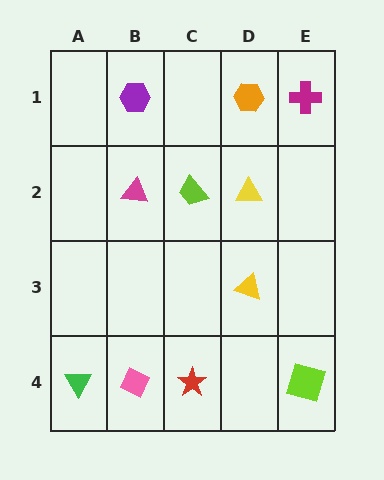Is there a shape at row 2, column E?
No, that cell is empty.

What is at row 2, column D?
A yellow triangle.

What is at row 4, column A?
A green triangle.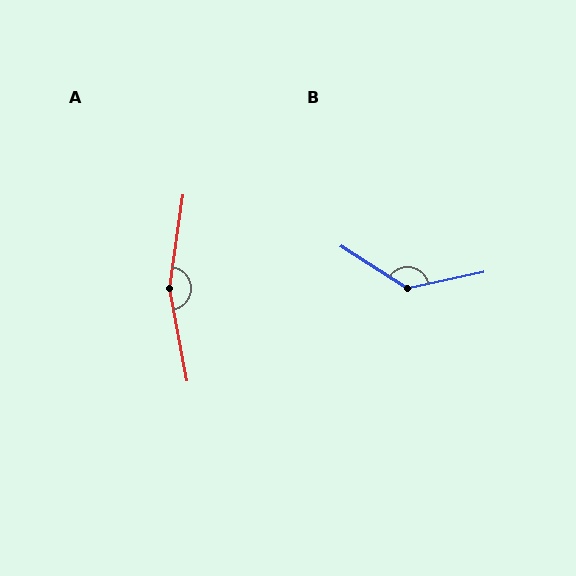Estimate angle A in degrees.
Approximately 161 degrees.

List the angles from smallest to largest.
B (135°), A (161°).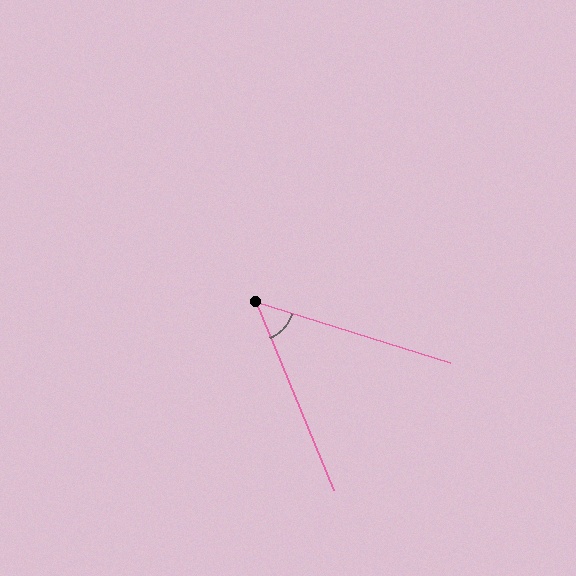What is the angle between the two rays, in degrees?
Approximately 50 degrees.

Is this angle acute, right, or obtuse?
It is acute.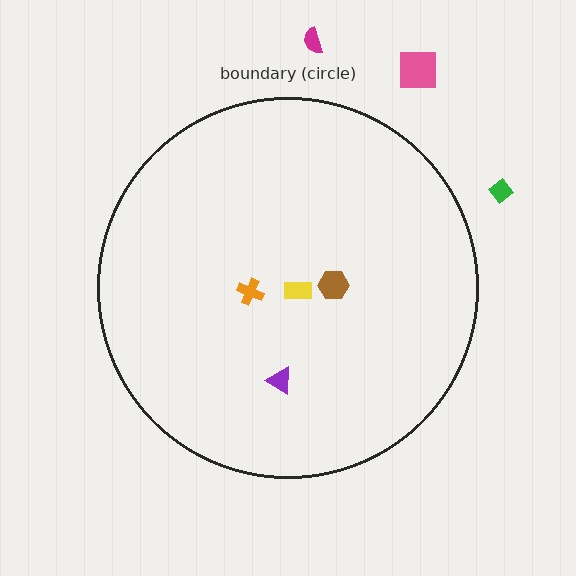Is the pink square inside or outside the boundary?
Outside.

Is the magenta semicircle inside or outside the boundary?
Outside.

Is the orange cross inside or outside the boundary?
Inside.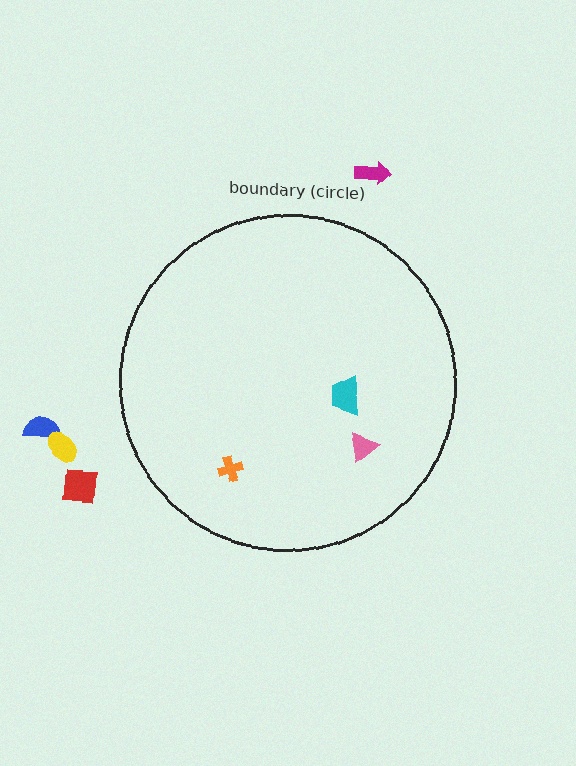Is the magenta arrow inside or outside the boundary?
Outside.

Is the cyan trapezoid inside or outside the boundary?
Inside.